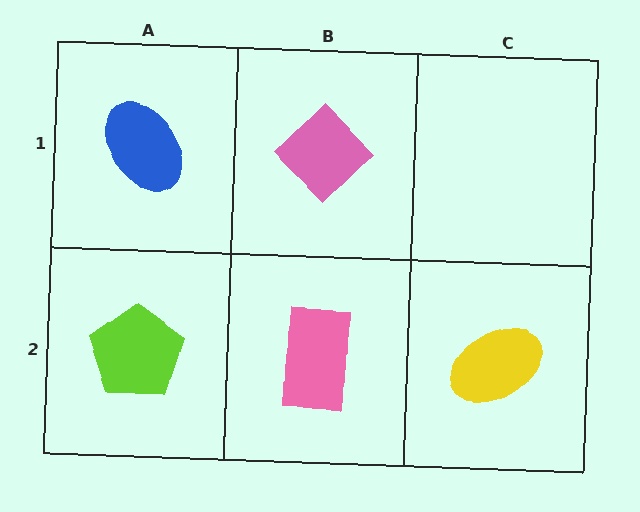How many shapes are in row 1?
2 shapes.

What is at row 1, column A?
A blue ellipse.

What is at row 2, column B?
A pink rectangle.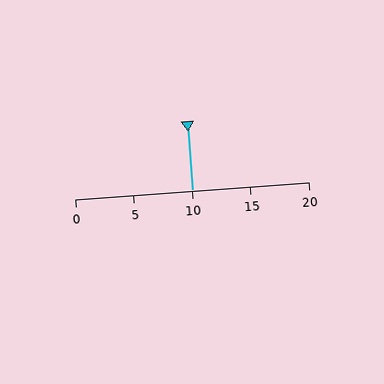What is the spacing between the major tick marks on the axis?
The major ticks are spaced 5 apart.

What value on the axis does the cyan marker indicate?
The marker indicates approximately 10.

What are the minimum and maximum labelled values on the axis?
The axis runs from 0 to 20.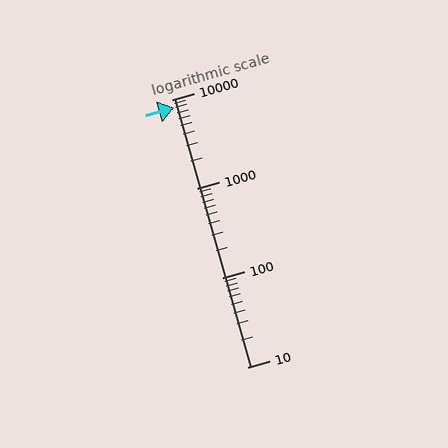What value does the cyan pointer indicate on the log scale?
The pointer indicates approximately 8100.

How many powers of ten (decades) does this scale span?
The scale spans 3 decades, from 10 to 10000.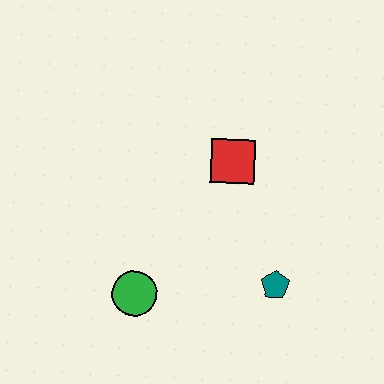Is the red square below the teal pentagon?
No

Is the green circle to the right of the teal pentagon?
No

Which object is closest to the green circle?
The teal pentagon is closest to the green circle.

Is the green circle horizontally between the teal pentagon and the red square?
No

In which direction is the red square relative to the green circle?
The red square is above the green circle.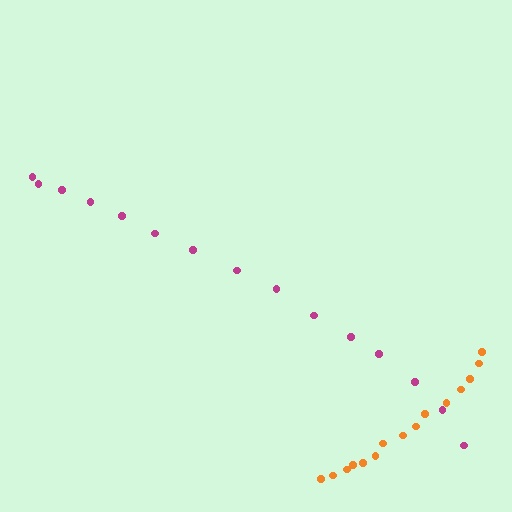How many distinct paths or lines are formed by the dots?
There are 2 distinct paths.